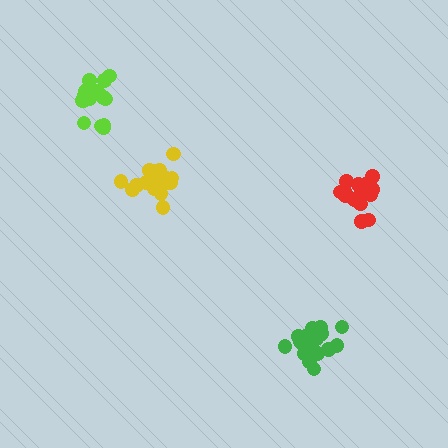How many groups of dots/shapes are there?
There are 4 groups.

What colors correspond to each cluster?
The clusters are colored: red, lime, yellow, green.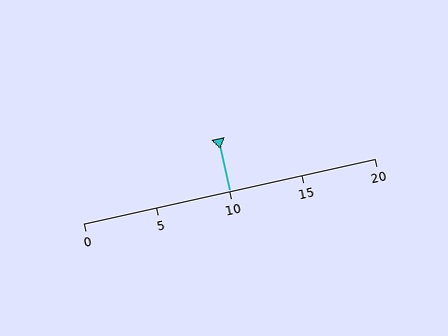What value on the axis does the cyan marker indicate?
The marker indicates approximately 10.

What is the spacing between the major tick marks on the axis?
The major ticks are spaced 5 apart.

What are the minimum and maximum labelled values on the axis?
The axis runs from 0 to 20.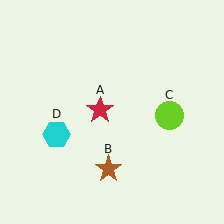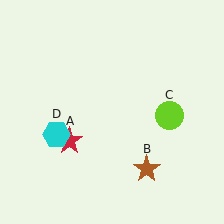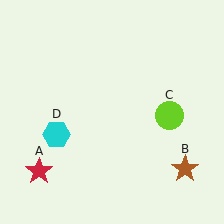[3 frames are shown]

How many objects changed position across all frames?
2 objects changed position: red star (object A), brown star (object B).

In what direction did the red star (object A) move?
The red star (object A) moved down and to the left.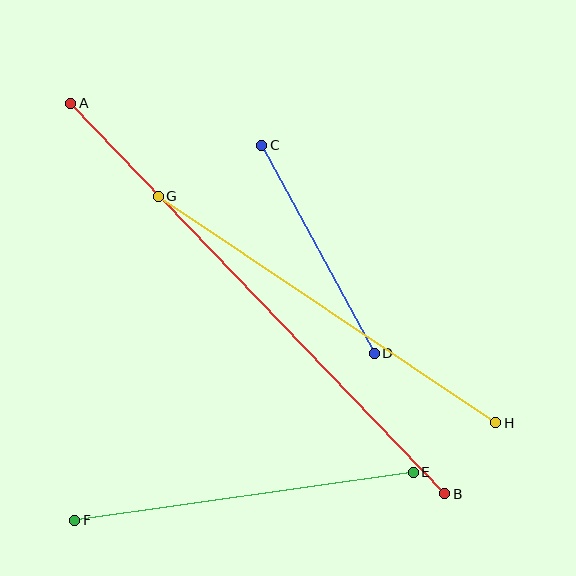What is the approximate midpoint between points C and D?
The midpoint is at approximately (318, 249) pixels.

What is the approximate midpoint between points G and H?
The midpoint is at approximately (327, 309) pixels.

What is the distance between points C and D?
The distance is approximately 236 pixels.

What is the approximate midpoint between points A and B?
The midpoint is at approximately (258, 298) pixels.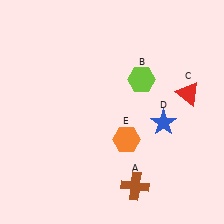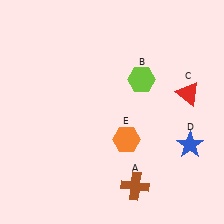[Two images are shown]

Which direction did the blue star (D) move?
The blue star (D) moved right.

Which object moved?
The blue star (D) moved right.